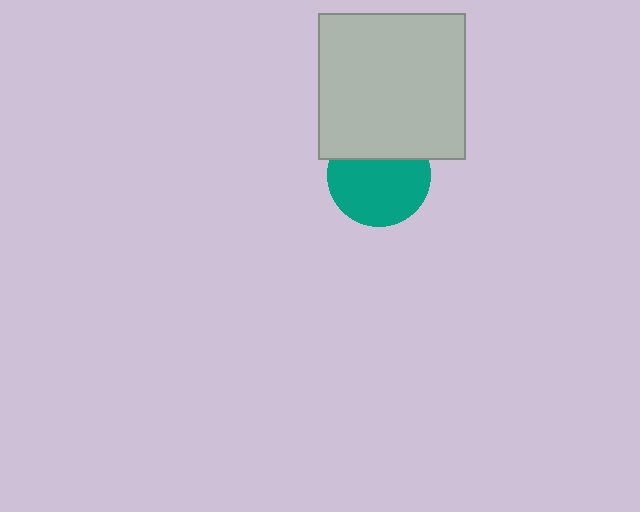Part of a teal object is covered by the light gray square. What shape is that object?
It is a circle.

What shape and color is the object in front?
The object in front is a light gray square.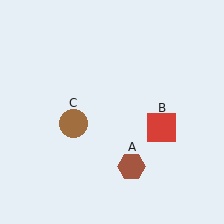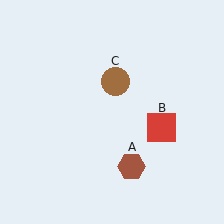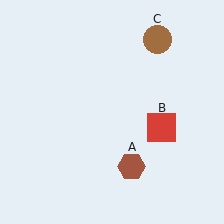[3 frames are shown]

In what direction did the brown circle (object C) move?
The brown circle (object C) moved up and to the right.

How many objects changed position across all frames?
1 object changed position: brown circle (object C).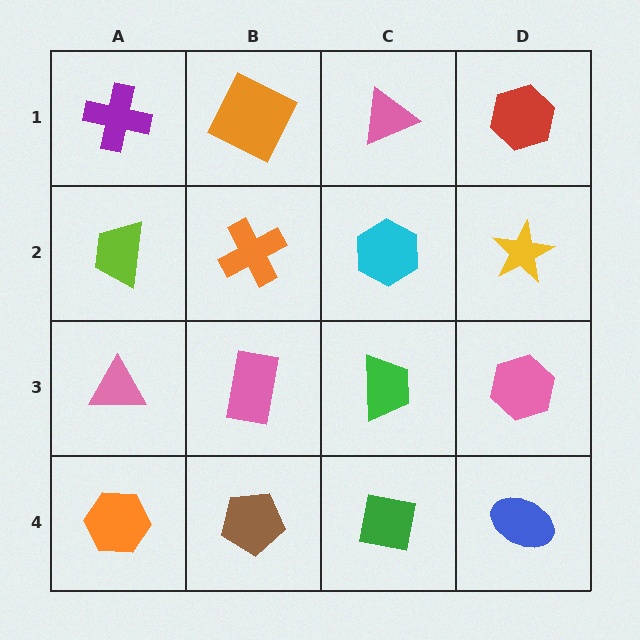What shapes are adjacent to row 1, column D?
A yellow star (row 2, column D), a pink triangle (row 1, column C).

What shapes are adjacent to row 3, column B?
An orange cross (row 2, column B), a brown pentagon (row 4, column B), a pink triangle (row 3, column A), a green trapezoid (row 3, column C).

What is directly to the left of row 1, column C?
An orange square.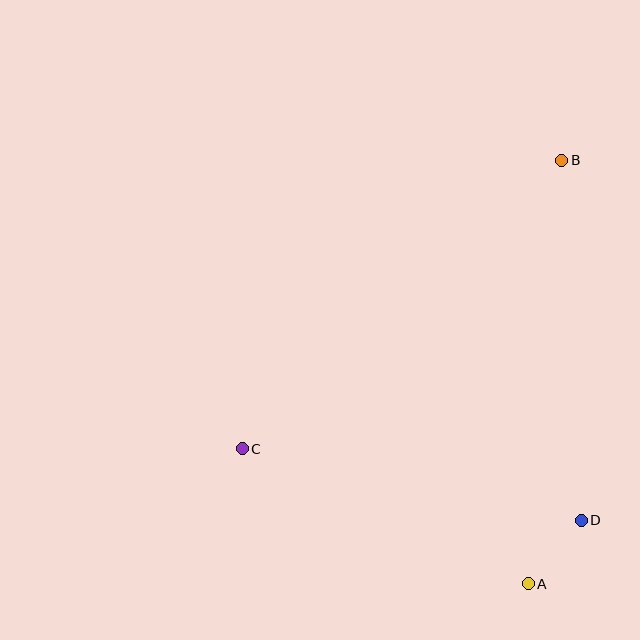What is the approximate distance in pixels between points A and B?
The distance between A and B is approximately 425 pixels.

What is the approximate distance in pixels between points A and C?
The distance between A and C is approximately 317 pixels.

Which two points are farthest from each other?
Points B and C are farthest from each other.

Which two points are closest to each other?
Points A and D are closest to each other.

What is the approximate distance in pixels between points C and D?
The distance between C and D is approximately 347 pixels.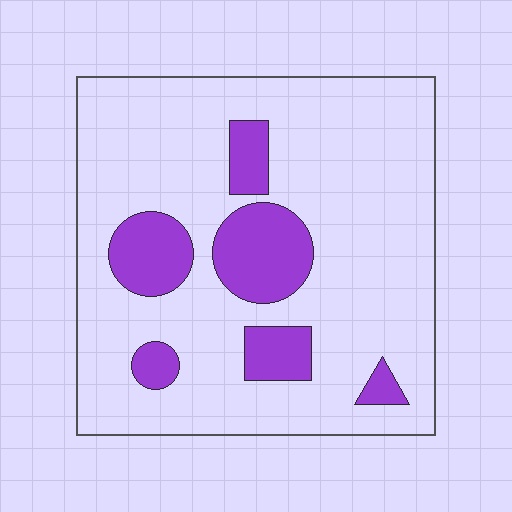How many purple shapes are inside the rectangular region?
6.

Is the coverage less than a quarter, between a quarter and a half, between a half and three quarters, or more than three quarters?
Less than a quarter.